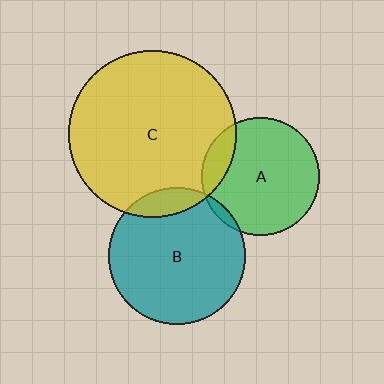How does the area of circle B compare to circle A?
Approximately 1.4 times.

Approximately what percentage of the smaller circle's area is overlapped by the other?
Approximately 15%.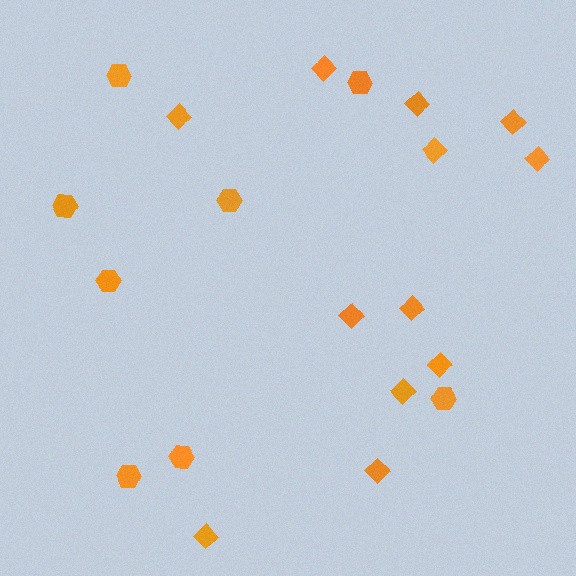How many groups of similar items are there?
There are 2 groups: one group of diamonds (12) and one group of hexagons (8).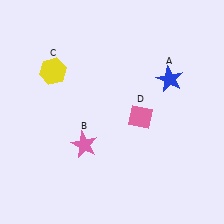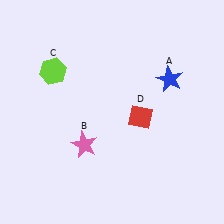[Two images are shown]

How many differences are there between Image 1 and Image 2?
There are 2 differences between the two images.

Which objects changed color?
C changed from yellow to lime. D changed from pink to red.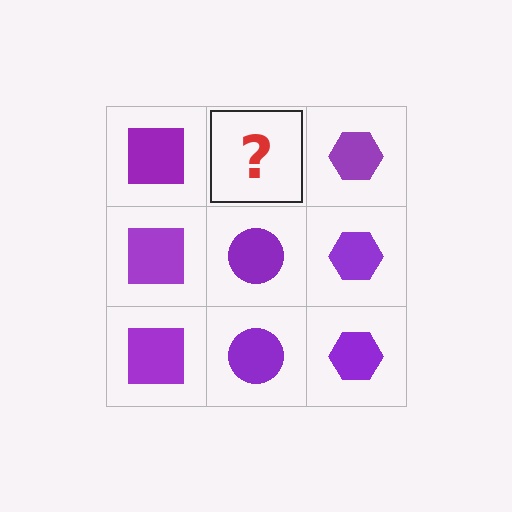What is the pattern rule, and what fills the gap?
The rule is that each column has a consistent shape. The gap should be filled with a purple circle.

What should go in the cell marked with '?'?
The missing cell should contain a purple circle.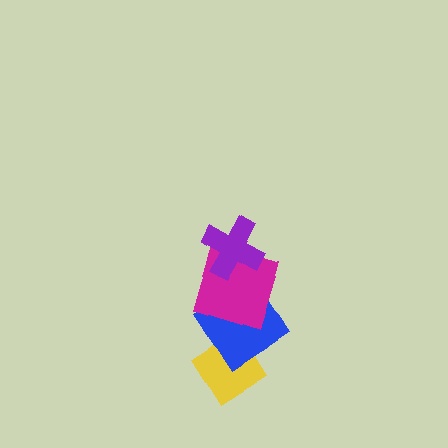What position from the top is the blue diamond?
The blue diamond is 3rd from the top.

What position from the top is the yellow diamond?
The yellow diamond is 4th from the top.